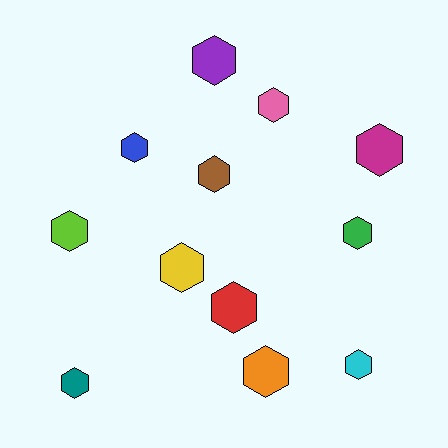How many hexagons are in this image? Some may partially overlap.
There are 12 hexagons.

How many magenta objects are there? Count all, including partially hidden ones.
There is 1 magenta object.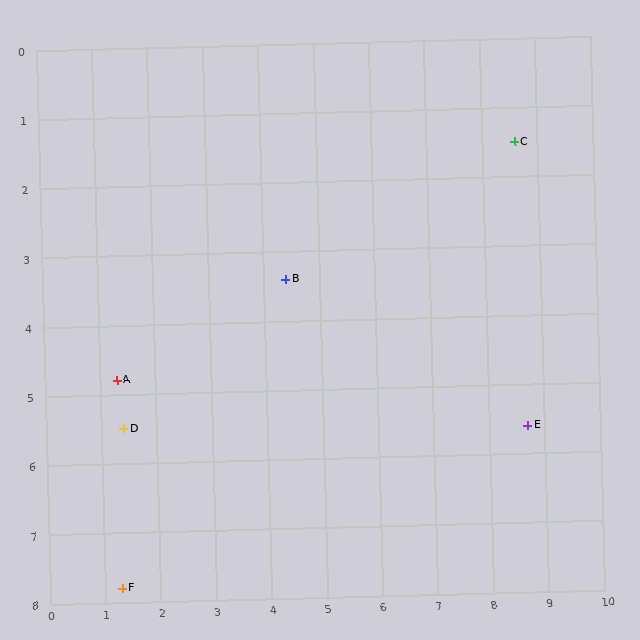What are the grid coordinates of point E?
Point E is at approximately (8.7, 5.6).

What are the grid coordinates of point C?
Point C is at approximately (8.6, 1.5).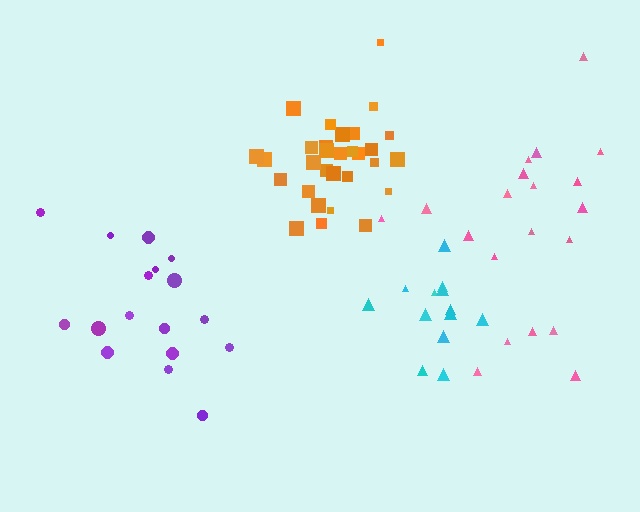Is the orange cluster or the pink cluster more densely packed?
Orange.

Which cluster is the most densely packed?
Cyan.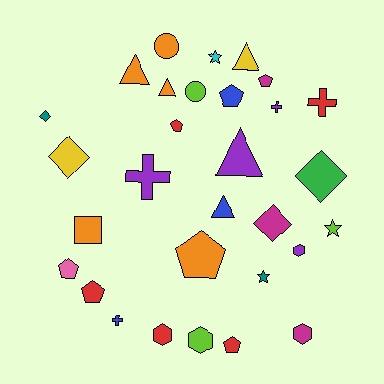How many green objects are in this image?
There is 1 green object.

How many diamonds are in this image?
There are 4 diamonds.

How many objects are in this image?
There are 30 objects.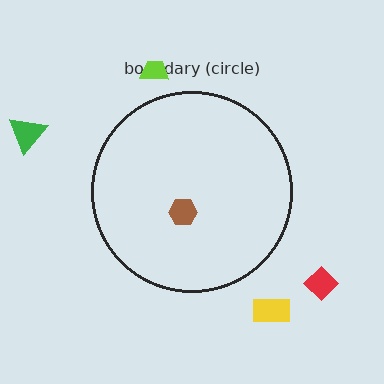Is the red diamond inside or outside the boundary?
Outside.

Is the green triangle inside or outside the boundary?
Outside.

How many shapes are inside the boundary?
1 inside, 4 outside.